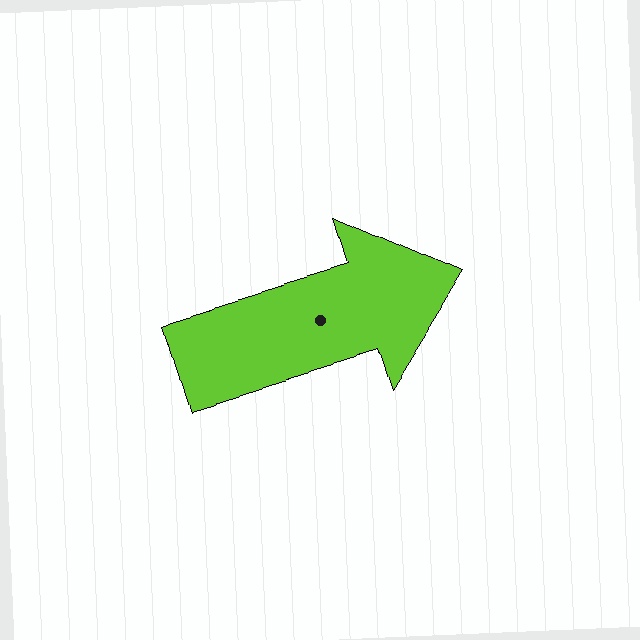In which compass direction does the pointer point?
East.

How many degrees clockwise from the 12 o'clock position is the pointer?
Approximately 73 degrees.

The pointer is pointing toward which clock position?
Roughly 2 o'clock.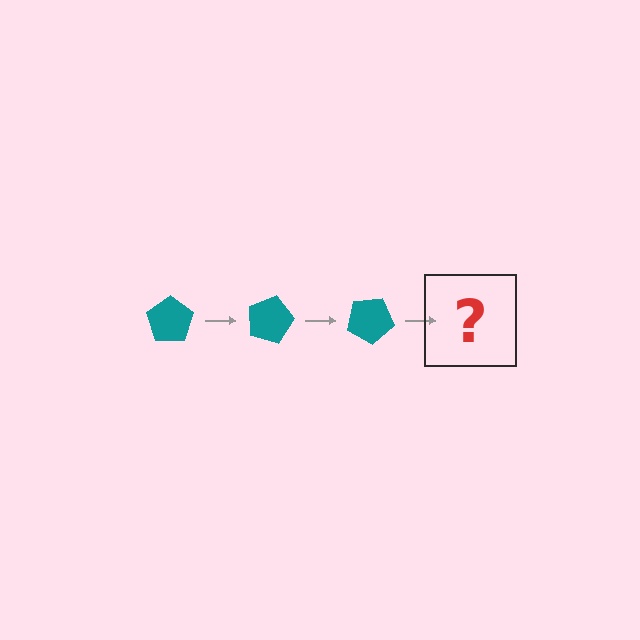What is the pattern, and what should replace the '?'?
The pattern is that the pentagon rotates 15 degrees each step. The '?' should be a teal pentagon rotated 45 degrees.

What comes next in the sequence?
The next element should be a teal pentagon rotated 45 degrees.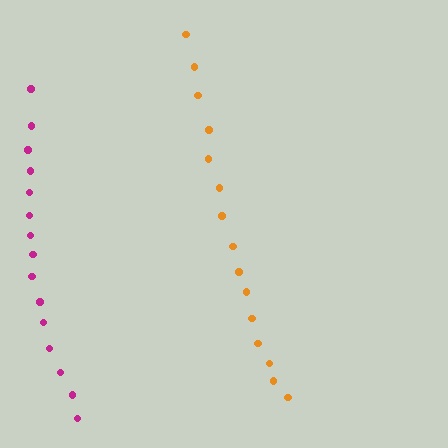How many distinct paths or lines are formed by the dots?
There are 2 distinct paths.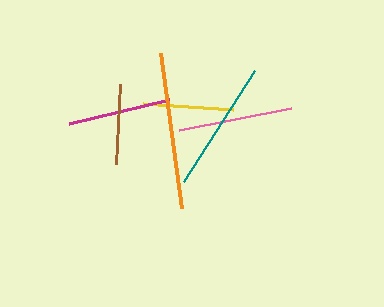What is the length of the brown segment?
The brown segment is approximately 80 pixels long.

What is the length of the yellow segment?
The yellow segment is approximately 90 pixels long.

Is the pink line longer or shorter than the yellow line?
The pink line is longer than the yellow line.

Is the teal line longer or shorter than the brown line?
The teal line is longer than the brown line.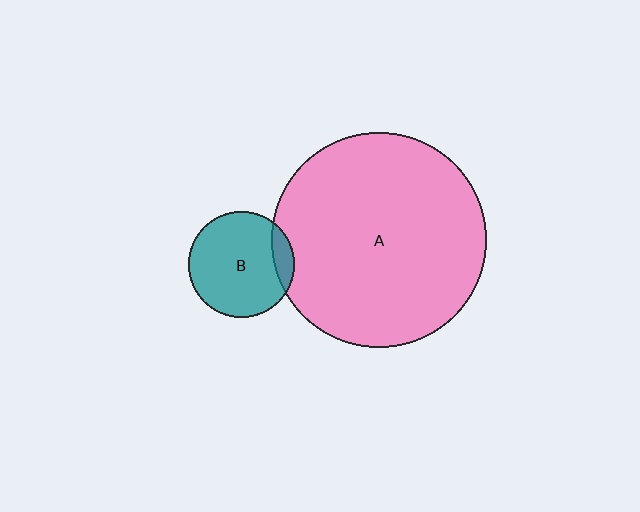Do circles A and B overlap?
Yes.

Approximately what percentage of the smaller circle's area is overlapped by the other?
Approximately 10%.